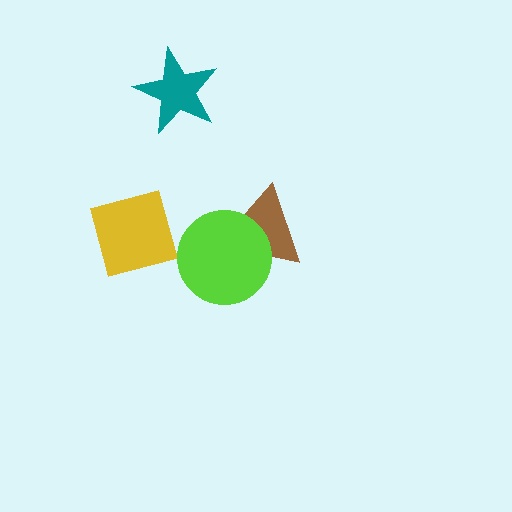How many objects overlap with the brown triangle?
1 object overlaps with the brown triangle.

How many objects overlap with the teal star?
0 objects overlap with the teal star.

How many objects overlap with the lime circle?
1 object overlaps with the lime circle.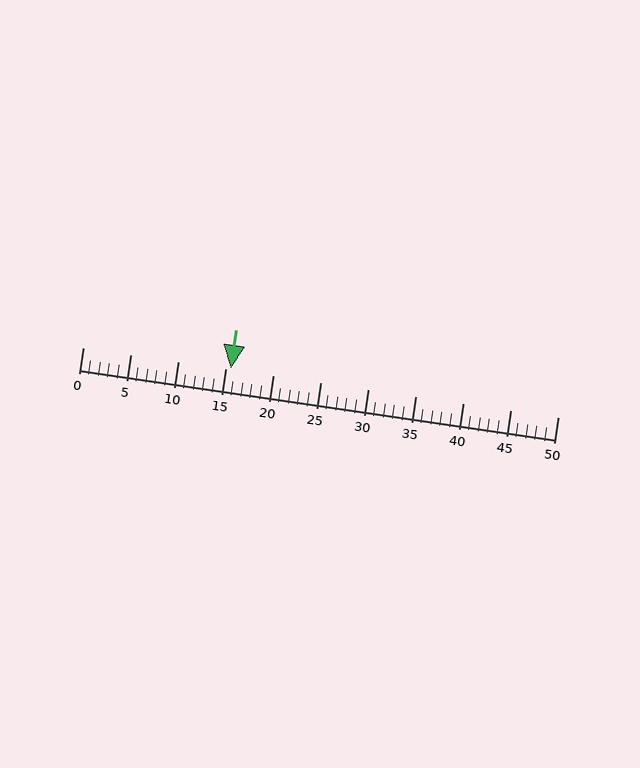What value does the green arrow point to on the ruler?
The green arrow points to approximately 16.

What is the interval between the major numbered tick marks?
The major tick marks are spaced 5 units apart.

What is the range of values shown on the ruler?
The ruler shows values from 0 to 50.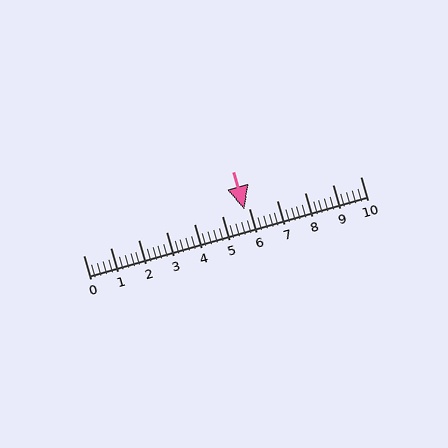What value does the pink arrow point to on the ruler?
The pink arrow points to approximately 5.8.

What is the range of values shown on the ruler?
The ruler shows values from 0 to 10.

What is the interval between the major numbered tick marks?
The major tick marks are spaced 1 units apart.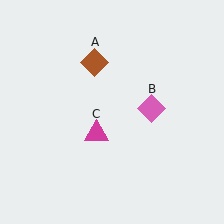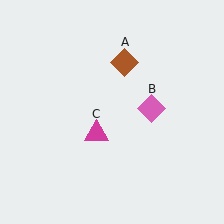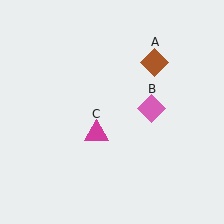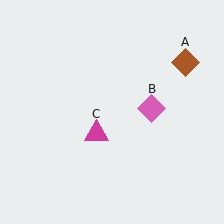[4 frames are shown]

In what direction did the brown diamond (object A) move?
The brown diamond (object A) moved right.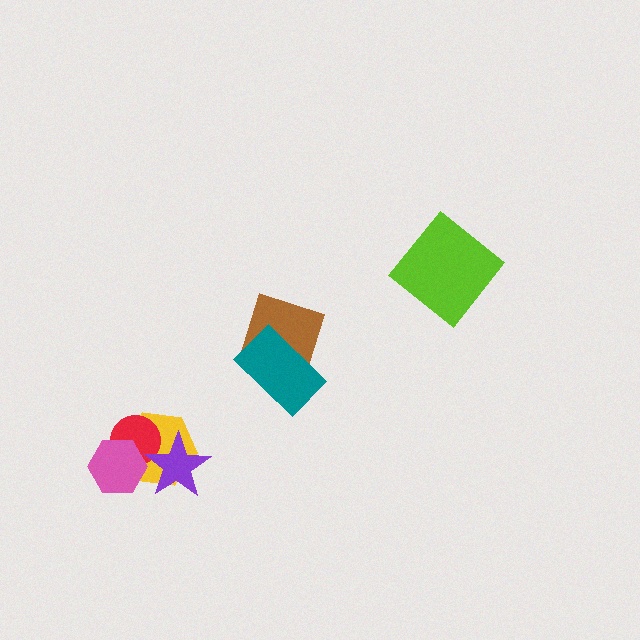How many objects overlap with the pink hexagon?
2 objects overlap with the pink hexagon.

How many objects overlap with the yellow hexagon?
3 objects overlap with the yellow hexagon.